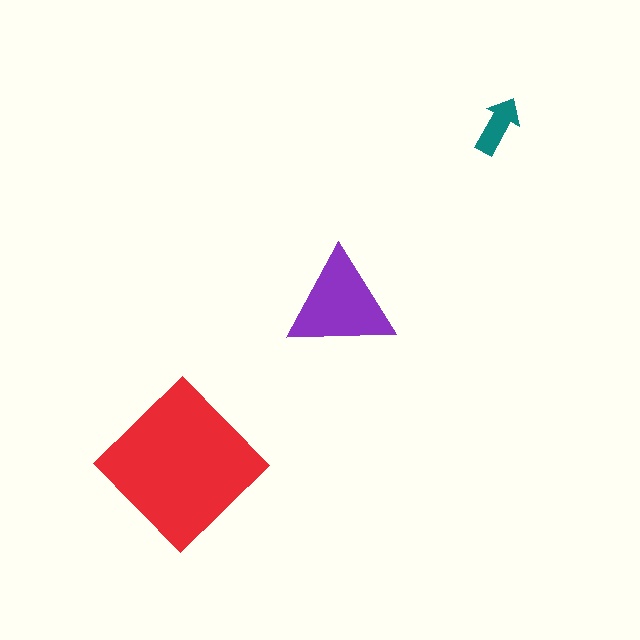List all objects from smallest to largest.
The teal arrow, the purple triangle, the red diamond.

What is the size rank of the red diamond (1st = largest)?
1st.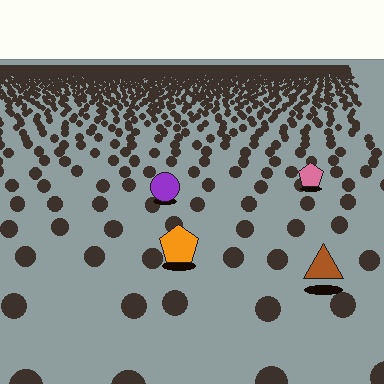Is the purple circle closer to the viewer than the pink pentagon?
Yes. The purple circle is closer — you can tell from the texture gradient: the ground texture is coarser near it.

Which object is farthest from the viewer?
The pink pentagon is farthest from the viewer. It appears smaller and the ground texture around it is denser.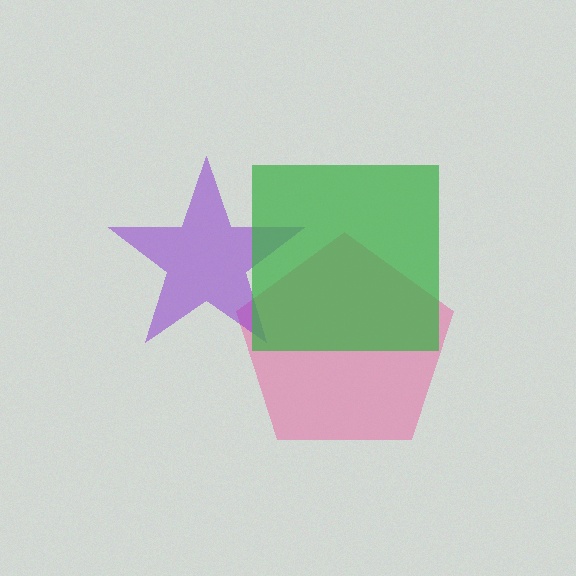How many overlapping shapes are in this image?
There are 3 overlapping shapes in the image.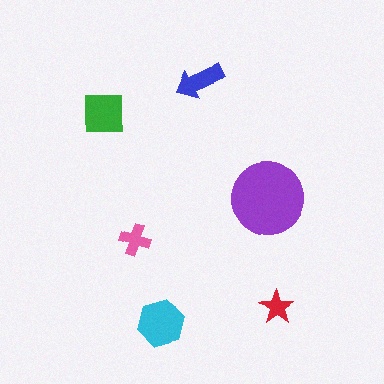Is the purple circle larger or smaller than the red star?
Larger.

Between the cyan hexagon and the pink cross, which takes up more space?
The cyan hexagon.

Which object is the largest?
The purple circle.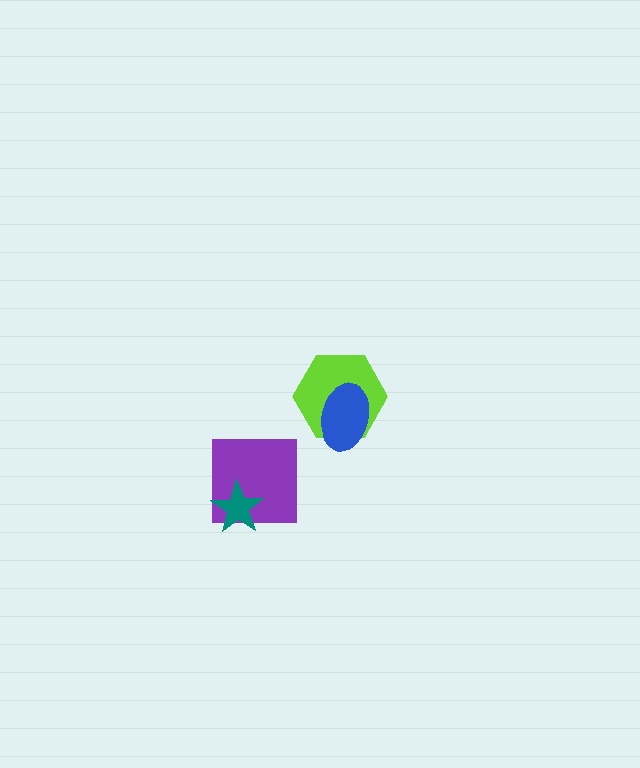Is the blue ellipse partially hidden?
No, no other shape covers it.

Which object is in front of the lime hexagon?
The blue ellipse is in front of the lime hexagon.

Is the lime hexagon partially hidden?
Yes, it is partially covered by another shape.